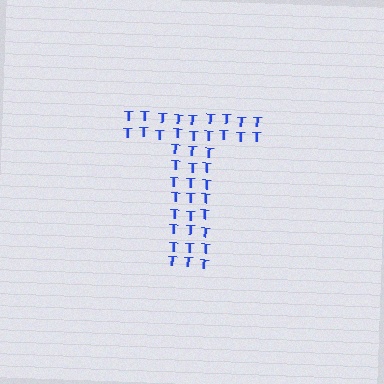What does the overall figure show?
The overall figure shows the letter T.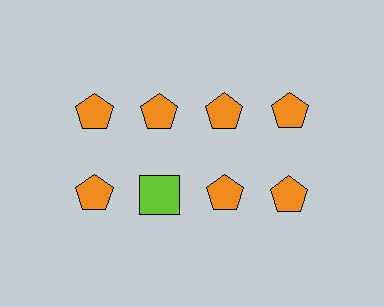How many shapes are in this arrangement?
There are 8 shapes arranged in a grid pattern.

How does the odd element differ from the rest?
It differs in both color (lime instead of orange) and shape (square instead of pentagon).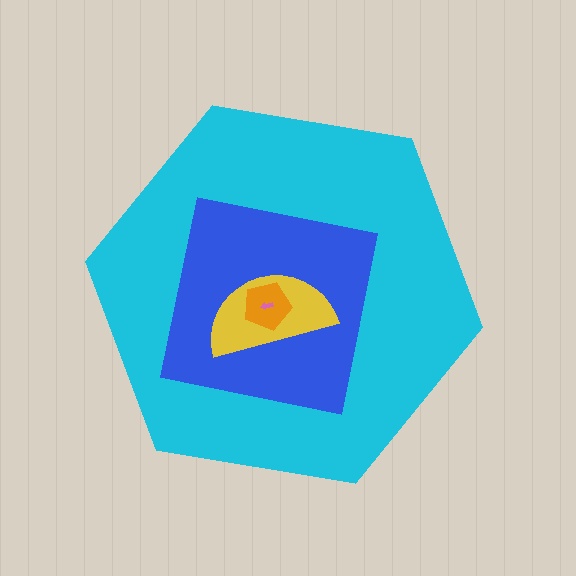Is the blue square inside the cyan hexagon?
Yes.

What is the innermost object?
The pink arrow.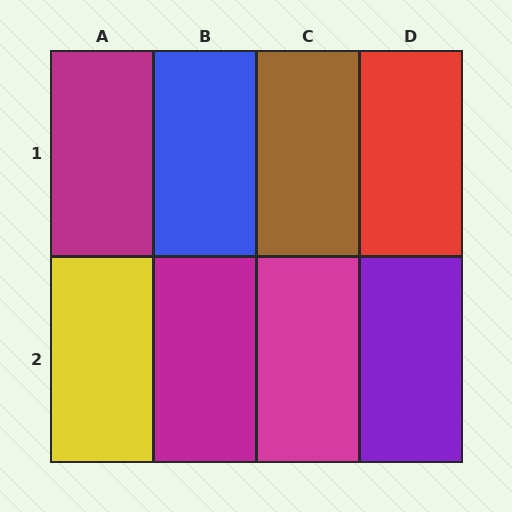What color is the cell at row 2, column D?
Purple.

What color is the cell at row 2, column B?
Magenta.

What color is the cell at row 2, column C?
Magenta.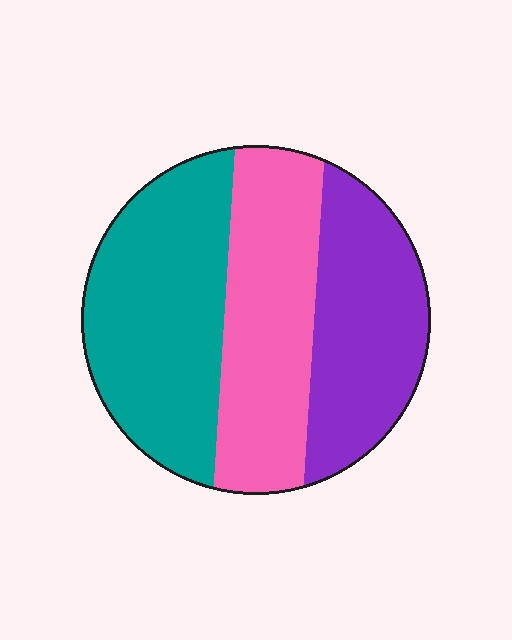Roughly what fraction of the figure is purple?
Purple covers roughly 30% of the figure.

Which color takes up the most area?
Teal, at roughly 40%.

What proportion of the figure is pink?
Pink covers roughly 30% of the figure.